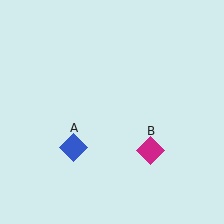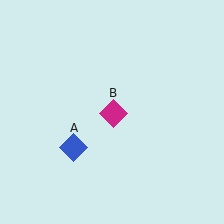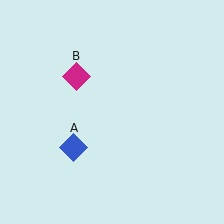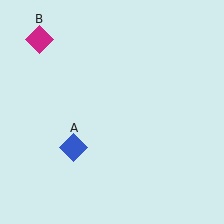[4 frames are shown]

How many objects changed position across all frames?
1 object changed position: magenta diamond (object B).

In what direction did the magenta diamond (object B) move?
The magenta diamond (object B) moved up and to the left.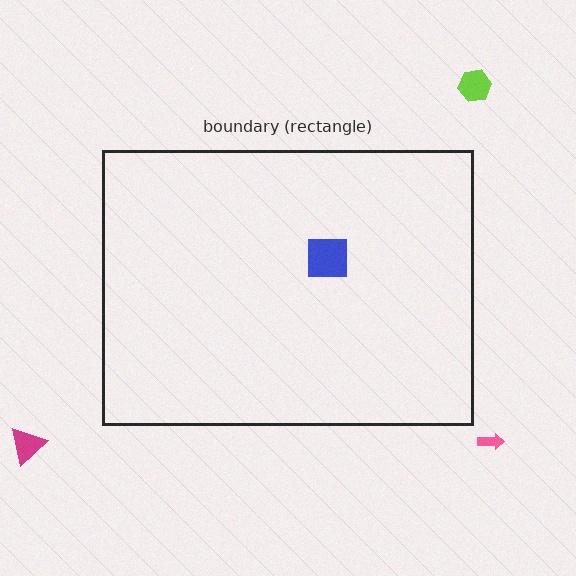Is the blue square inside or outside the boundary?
Inside.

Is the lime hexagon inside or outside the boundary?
Outside.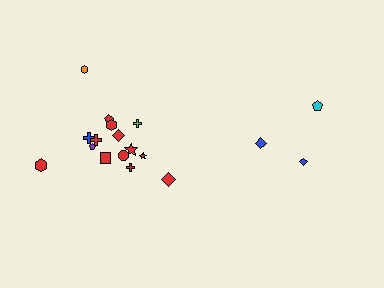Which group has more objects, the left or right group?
The left group.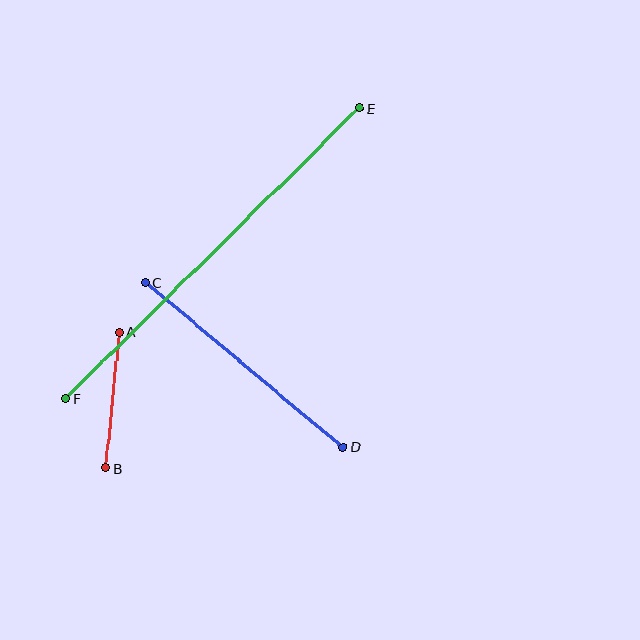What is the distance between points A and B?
The distance is approximately 137 pixels.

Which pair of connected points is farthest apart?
Points E and F are farthest apart.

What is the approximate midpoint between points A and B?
The midpoint is at approximately (113, 400) pixels.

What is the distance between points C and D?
The distance is approximately 257 pixels.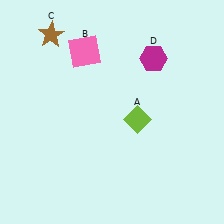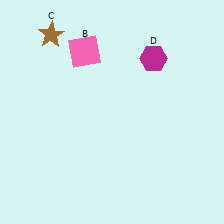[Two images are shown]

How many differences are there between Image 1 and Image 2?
There is 1 difference between the two images.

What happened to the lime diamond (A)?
The lime diamond (A) was removed in Image 2. It was in the bottom-right area of Image 1.